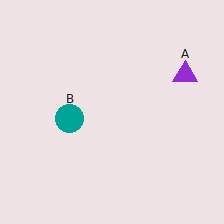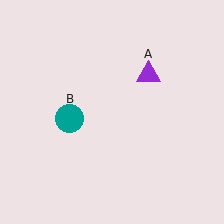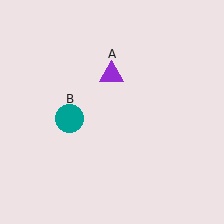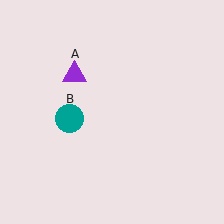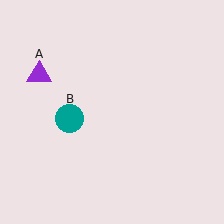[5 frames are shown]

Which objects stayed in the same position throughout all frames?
Teal circle (object B) remained stationary.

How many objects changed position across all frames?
1 object changed position: purple triangle (object A).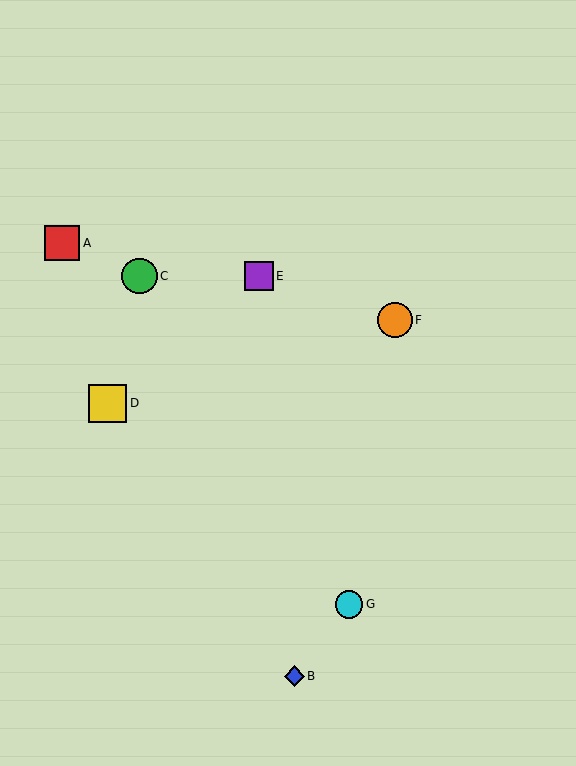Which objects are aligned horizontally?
Objects C, E are aligned horizontally.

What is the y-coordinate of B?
Object B is at y≈676.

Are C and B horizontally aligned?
No, C is at y≈276 and B is at y≈676.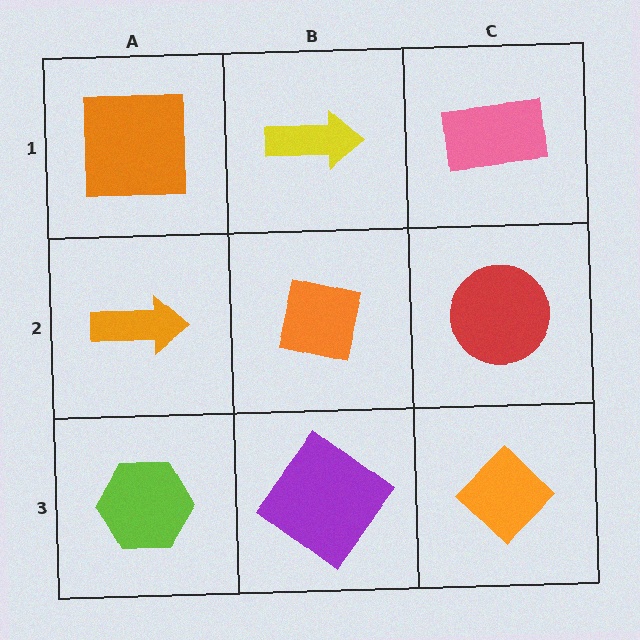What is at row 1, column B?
A yellow arrow.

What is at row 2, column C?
A red circle.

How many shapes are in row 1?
3 shapes.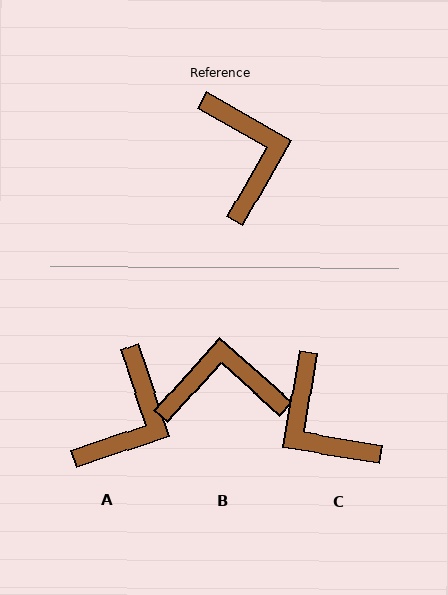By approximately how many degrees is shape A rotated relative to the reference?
Approximately 42 degrees clockwise.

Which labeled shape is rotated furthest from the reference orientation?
C, about 160 degrees away.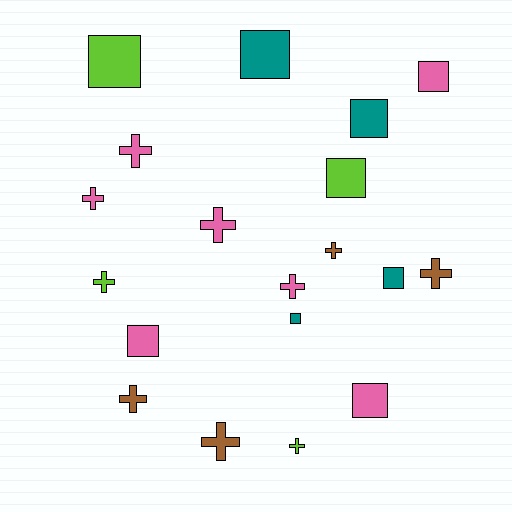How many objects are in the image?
There are 19 objects.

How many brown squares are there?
There are no brown squares.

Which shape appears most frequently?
Cross, with 10 objects.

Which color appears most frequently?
Pink, with 7 objects.